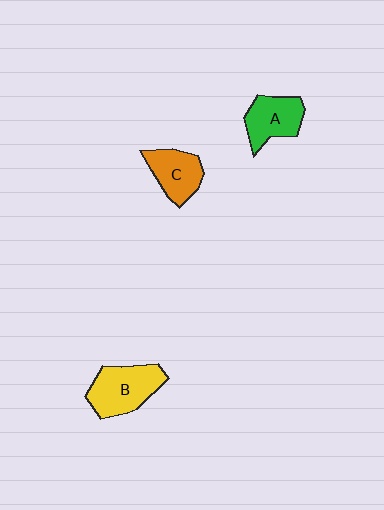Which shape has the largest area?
Shape B (yellow).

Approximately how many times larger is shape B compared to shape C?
Approximately 1.3 times.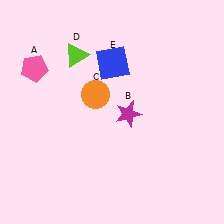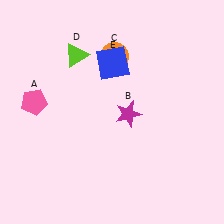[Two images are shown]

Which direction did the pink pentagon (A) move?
The pink pentagon (A) moved down.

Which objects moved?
The objects that moved are: the pink pentagon (A), the orange circle (C).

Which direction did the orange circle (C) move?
The orange circle (C) moved up.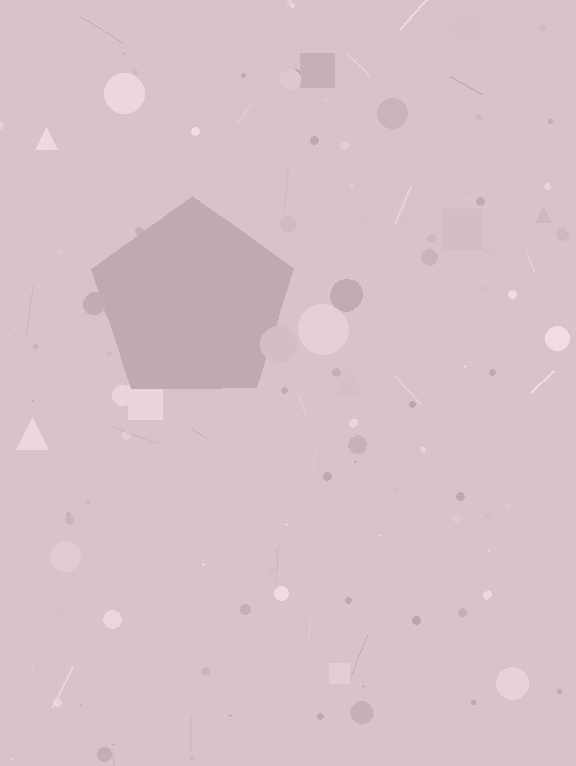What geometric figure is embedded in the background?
A pentagon is embedded in the background.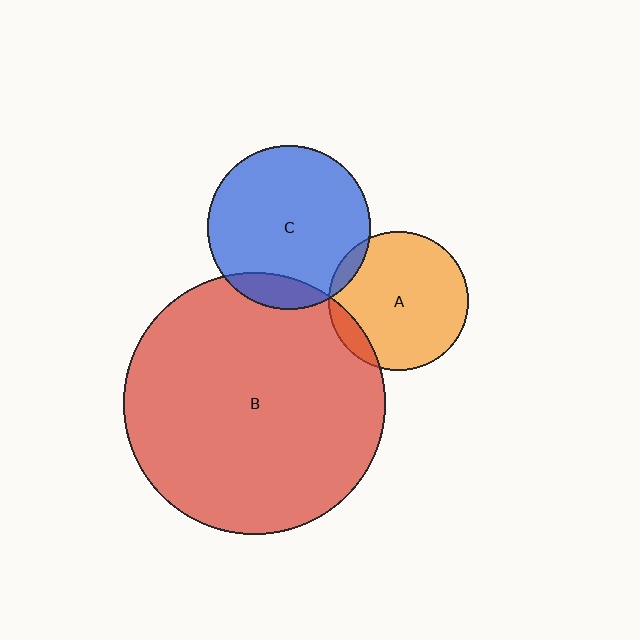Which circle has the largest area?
Circle B (red).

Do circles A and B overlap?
Yes.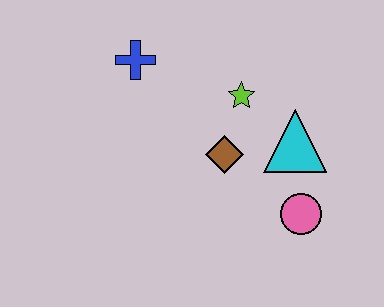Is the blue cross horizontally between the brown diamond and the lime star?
No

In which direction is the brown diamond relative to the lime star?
The brown diamond is below the lime star.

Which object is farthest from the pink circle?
The blue cross is farthest from the pink circle.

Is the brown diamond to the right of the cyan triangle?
No